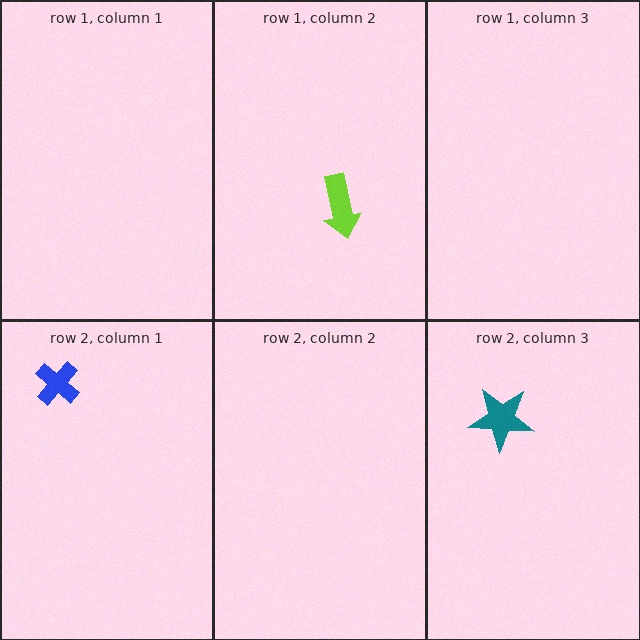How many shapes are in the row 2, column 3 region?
1.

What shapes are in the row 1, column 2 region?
The lime arrow.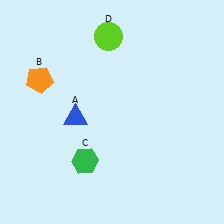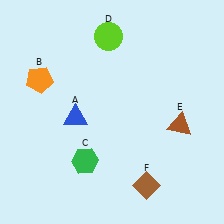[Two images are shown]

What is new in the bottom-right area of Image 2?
A brown triangle (E) was added in the bottom-right area of Image 2.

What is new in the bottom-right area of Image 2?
A brown diamond (F) was added in the bottom-right area of Image 2.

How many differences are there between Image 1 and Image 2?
There are 2 differences between the two images.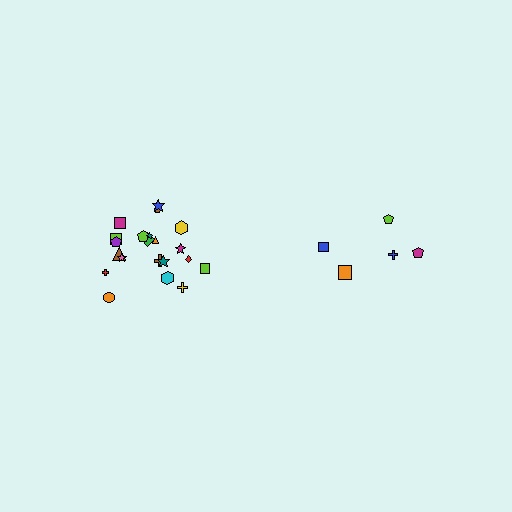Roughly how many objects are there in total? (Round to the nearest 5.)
Roughly 25 objects in total.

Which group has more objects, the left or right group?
The left group.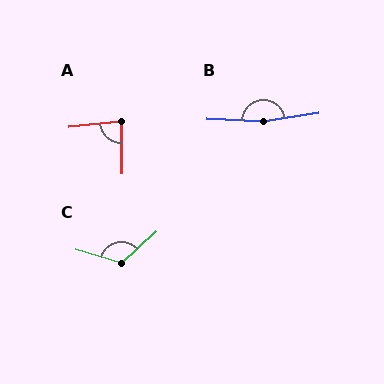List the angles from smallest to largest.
A (84°), C (120°), B (169°).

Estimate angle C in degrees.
Approximately 120 degrees.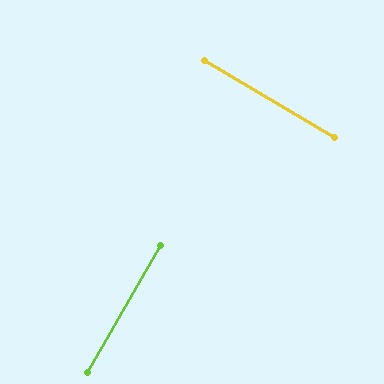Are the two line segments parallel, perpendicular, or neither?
Perpendicular — they meet at approximately 89°.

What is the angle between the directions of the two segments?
Approximately 89 degrees.